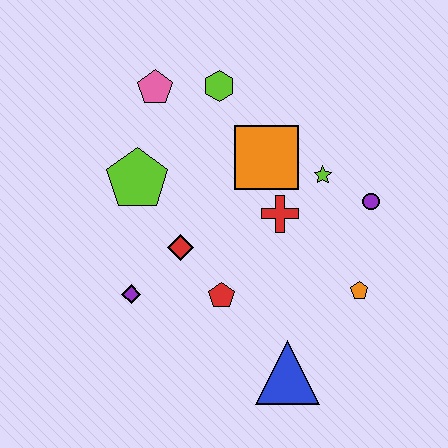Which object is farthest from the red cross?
The pink pentagon is farthest from the red cross.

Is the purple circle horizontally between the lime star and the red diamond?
No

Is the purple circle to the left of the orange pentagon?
No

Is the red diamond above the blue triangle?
Yes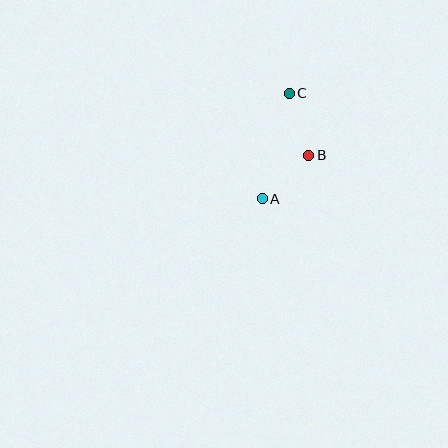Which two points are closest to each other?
Points A and B are closest to each other.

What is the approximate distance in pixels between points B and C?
The distance between B and C is approximately 65 pixels.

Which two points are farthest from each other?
Points A and C are farthest from each other.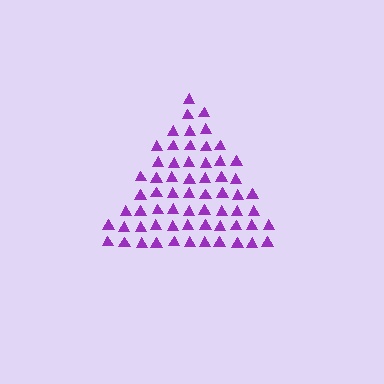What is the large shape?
The large shape is a triangle.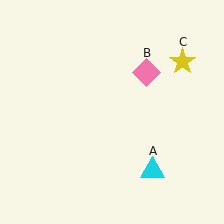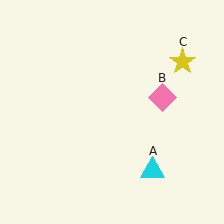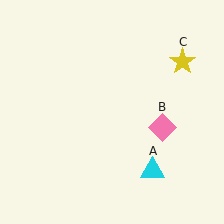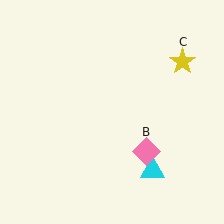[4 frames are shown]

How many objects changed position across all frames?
1 object changed position: pink diamond (object B).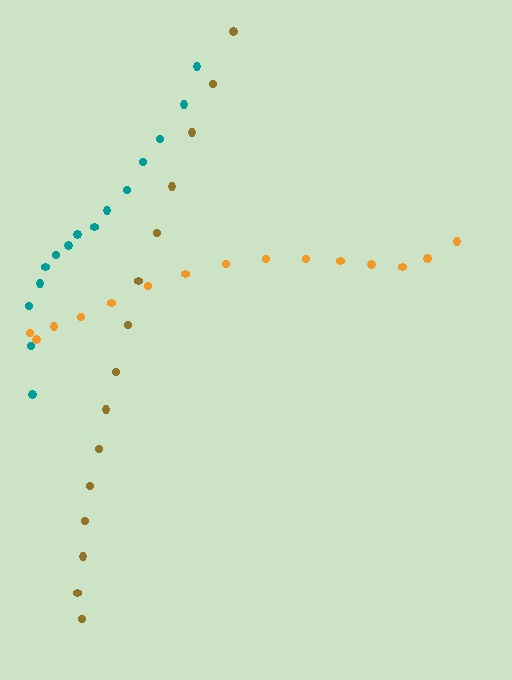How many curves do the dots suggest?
There are 3 distinct paths.